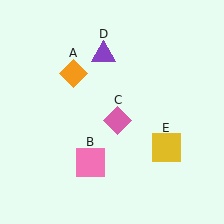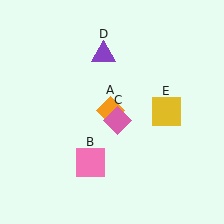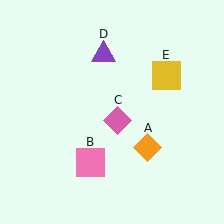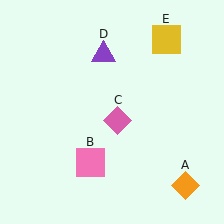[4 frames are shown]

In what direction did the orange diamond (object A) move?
The orange diamond (object A) moved down and to the right.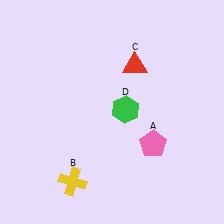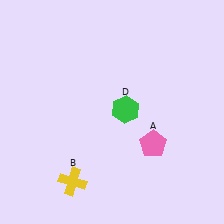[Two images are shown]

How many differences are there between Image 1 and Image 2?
There is 1 difference between the two images.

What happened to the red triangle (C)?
The red triangle (C) was removed in Image 2. It was in the top-right area of Image 1.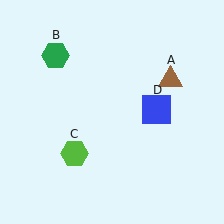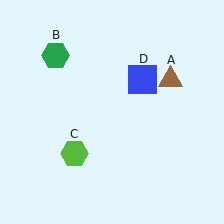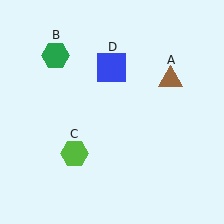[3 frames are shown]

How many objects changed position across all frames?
1 object changed position: blue square (object D).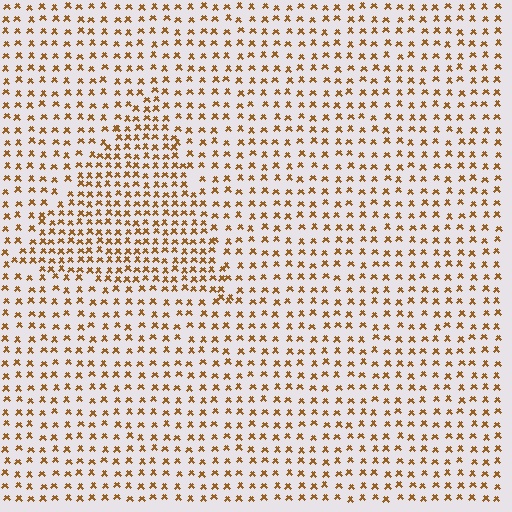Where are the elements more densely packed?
The elements are more densely packed inside the triangle boundary.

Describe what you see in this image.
The image contains small brown elements arranged at two different densities. A triangle-shaped region is visible where the elements are more densely packed than the surrounding area.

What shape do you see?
I see a triangle.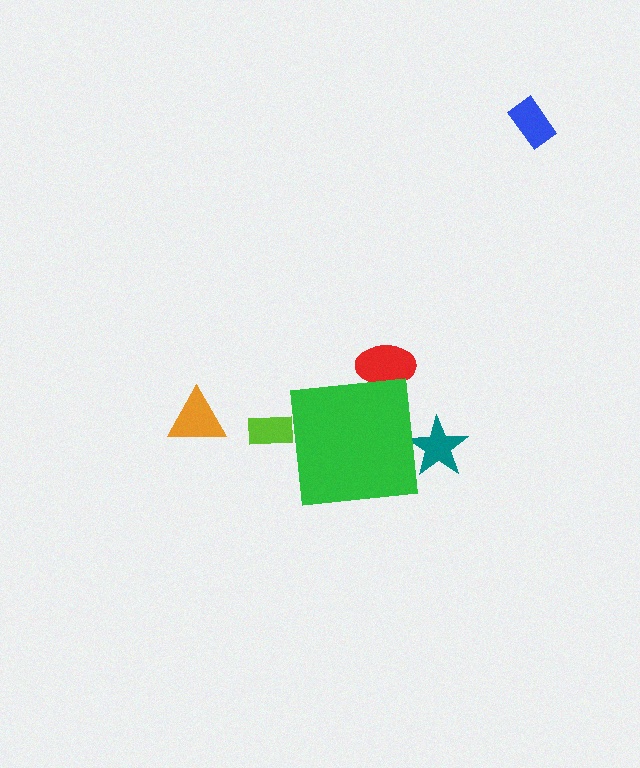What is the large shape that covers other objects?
A green square.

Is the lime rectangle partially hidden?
Yes, the lime rectangle is partially hidden behind the green square.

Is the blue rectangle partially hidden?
No, the blue rectangle is fully visible.